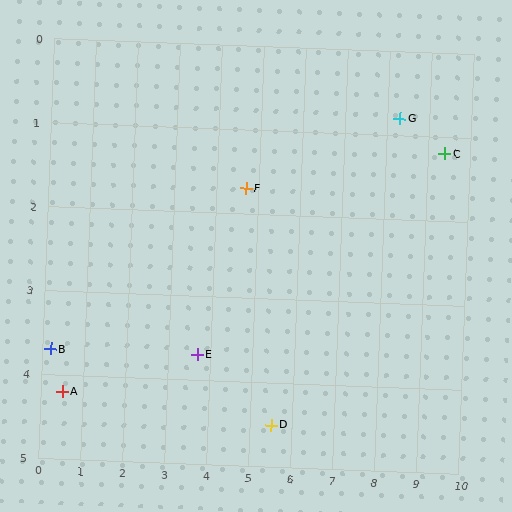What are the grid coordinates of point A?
Point A is at approximately (0.5, 4.2).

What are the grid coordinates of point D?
Point D is at approximately (5.5, 4.5).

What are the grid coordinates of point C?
Point C is at approximately (9.4, 1.2).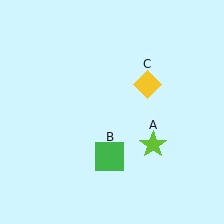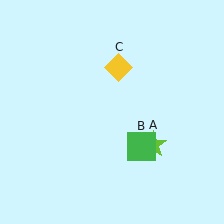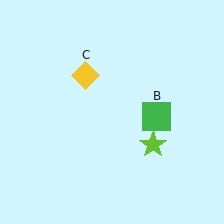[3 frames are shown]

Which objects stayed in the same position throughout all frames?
Lime star (object A) remained stationary.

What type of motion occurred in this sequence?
The green square (object B), yellow diamond (object C) rotated counterclockwise around the center of the scene.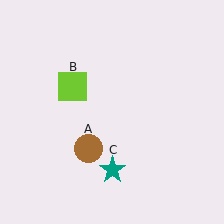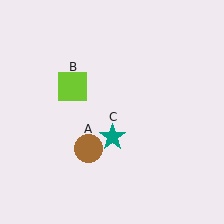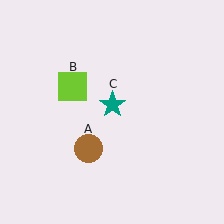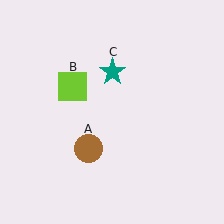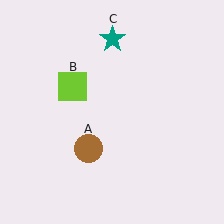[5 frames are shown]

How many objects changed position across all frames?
1 object changed position: teal star (object C).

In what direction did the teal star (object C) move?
The teal star (object C) moved up.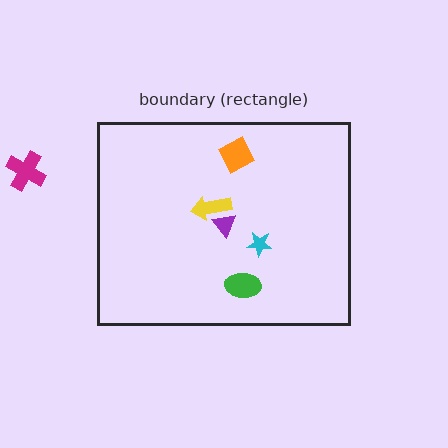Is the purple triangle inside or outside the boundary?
Inside.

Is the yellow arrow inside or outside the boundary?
Inside.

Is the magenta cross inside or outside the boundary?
Outside.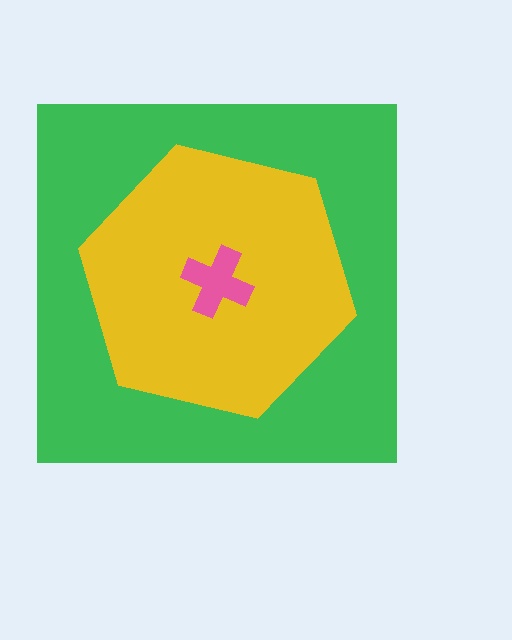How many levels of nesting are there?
3.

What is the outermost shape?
The green square.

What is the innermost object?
The pink cross.